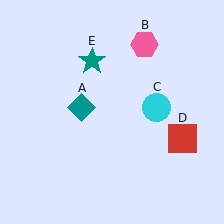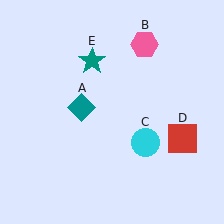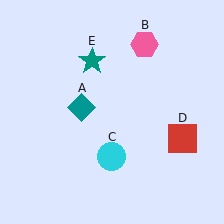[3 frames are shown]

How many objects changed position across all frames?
1 object changed position: cyan circle (object C).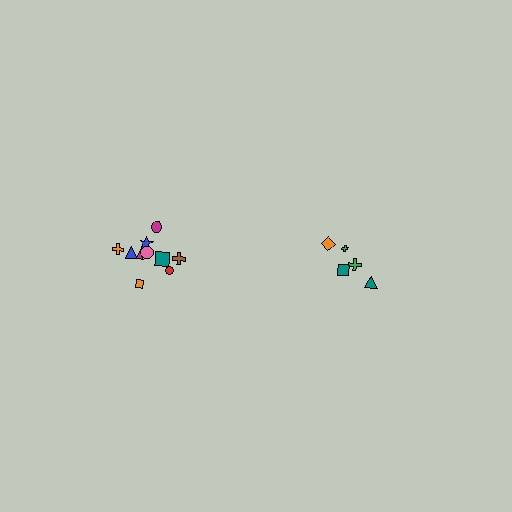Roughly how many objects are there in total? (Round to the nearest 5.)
Roughly 15 objects in total.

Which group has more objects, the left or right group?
The left group.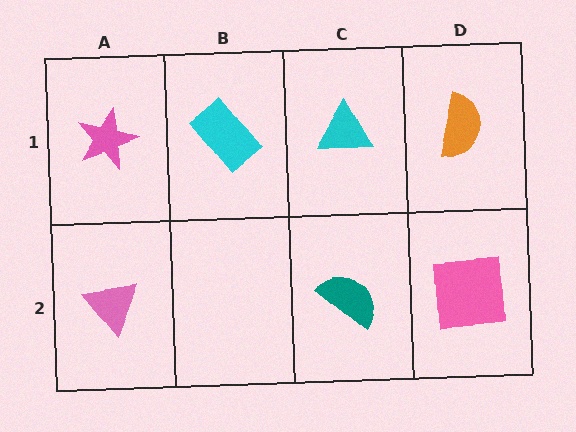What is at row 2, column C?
A teal semicircle.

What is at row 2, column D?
A pink square.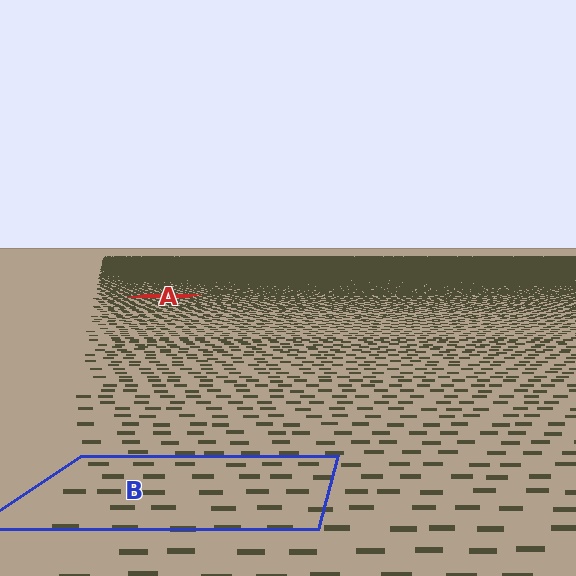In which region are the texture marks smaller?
The texture marks are smaller in region A, because it is farther away.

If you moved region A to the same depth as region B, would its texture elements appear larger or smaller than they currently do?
They would appear larger. At a closer depth, the same texture elements are projected at a bigger on-screen size.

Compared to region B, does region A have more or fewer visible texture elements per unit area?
Region A has more texture elements per unit area — they are packed more densely because it is farther away.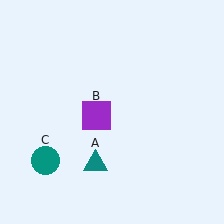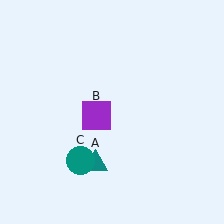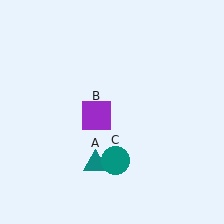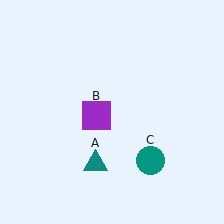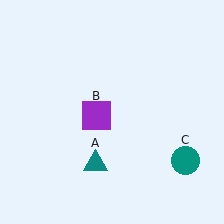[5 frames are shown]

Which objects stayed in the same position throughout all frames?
Teal triangle (object A) and purple square (object B) remained stationary.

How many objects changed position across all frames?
1 object changed position: teal circle (object C).